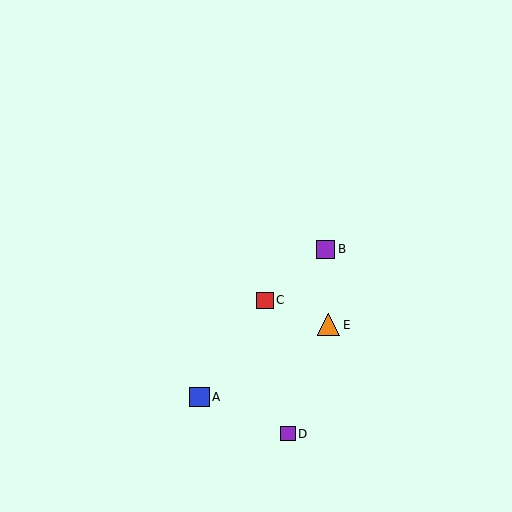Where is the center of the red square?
The center of the red square is at (265, 300).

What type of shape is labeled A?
Shape A is a blue square.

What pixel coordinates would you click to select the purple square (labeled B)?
Click at (326, 249) to select the purple square B.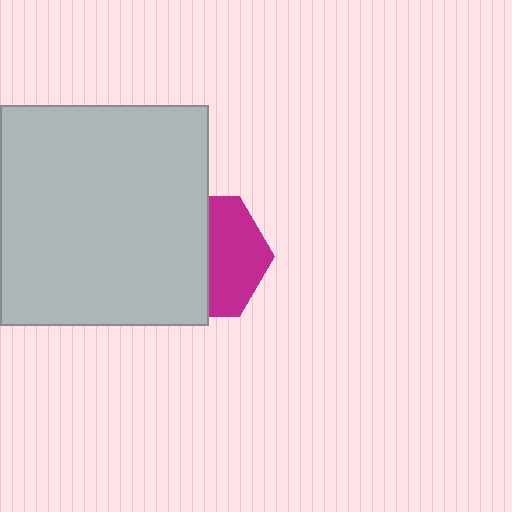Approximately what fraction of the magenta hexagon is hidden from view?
Roughly 54% of the magenta hexagon is hidden behind the light gray rectangle.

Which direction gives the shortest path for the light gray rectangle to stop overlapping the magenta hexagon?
Moving left gives the shortest separation.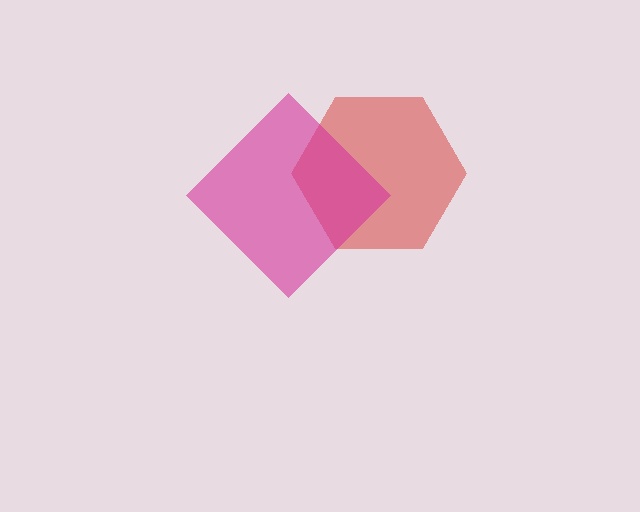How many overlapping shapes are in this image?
There are 2 overlapping shapes in the image.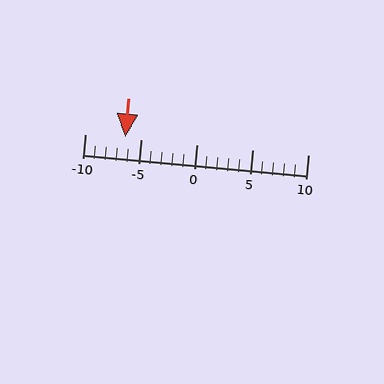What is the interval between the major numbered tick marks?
The major tick marks are spaced 5 units apart.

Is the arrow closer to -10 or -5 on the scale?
The arrow is closer to -5.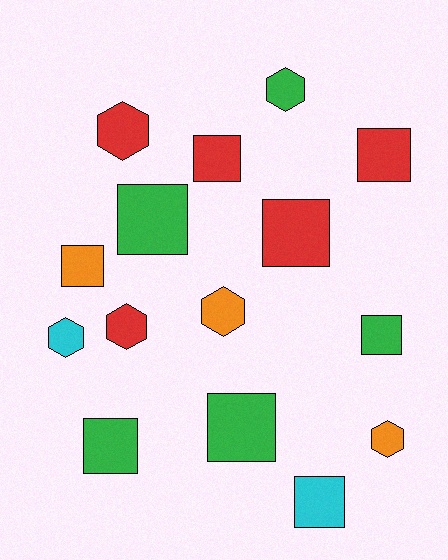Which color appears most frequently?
Green, with 5 objects.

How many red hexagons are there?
There are 2 red hexagons.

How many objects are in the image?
There are 15 objects.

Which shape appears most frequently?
Square, with 9 objects.